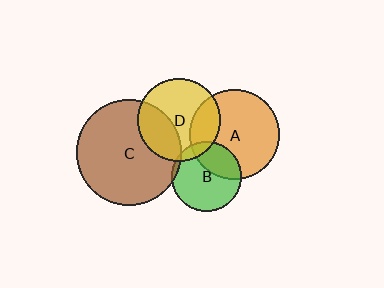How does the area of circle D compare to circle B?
Approximately 1.4 times.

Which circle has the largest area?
Circle C (brown).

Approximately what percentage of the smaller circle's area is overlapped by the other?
Approximately 35%.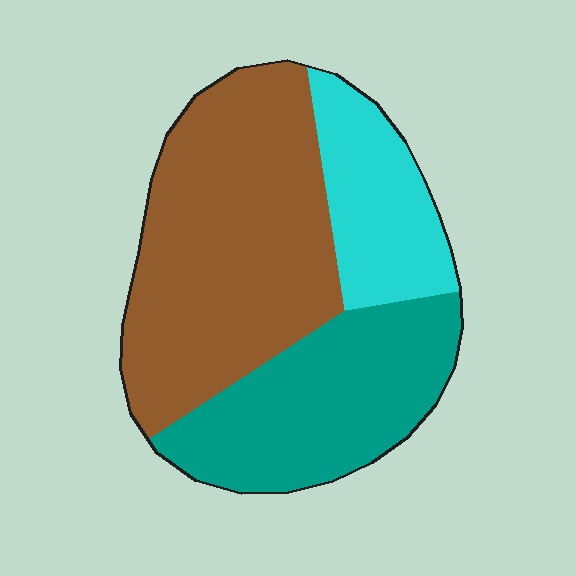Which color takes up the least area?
Cyan, at roughly 20%.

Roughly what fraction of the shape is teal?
Teal covers about 30% of the shape.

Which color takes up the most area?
Brown, at roughly 50%.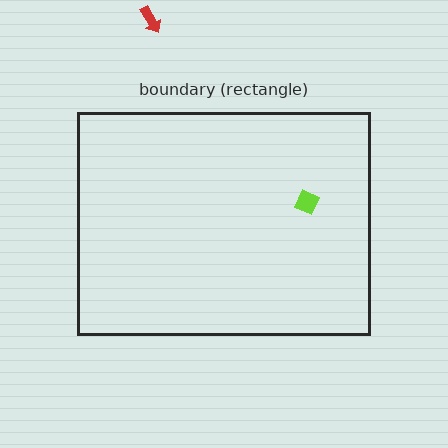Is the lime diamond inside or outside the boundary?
Inside.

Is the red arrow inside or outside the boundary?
Outside.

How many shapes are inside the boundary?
1 inside, 1 outside.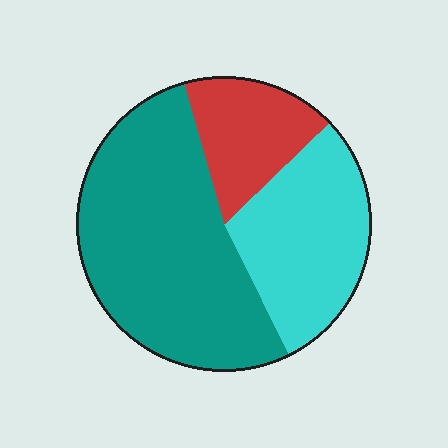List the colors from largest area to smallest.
From largest to smallest: teal, cyan, red.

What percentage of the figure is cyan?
Cyan takes up about one third (1/3) of the figure.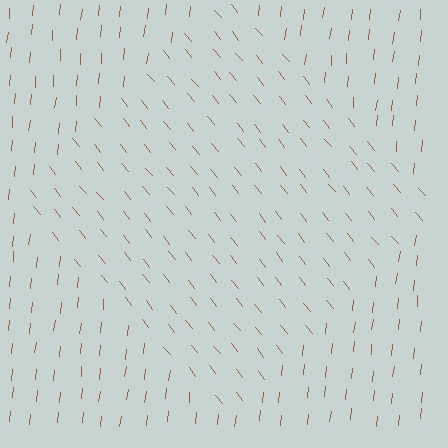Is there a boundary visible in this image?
Yes, there is a texture boundary formed by a change in line orientation.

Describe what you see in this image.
The image is filled with small brown line segments. A diamond region in the image has lines oriented differently from the surrounding lines, creating a visible texture boundary.